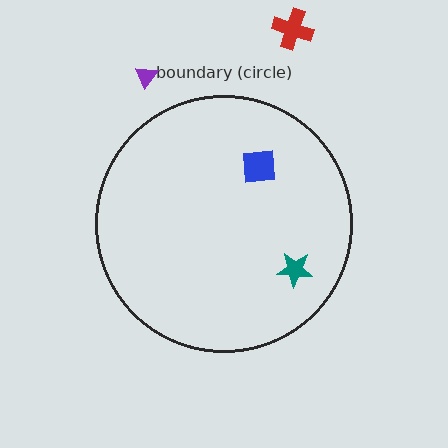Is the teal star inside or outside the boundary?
Inside.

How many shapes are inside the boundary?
2 inside, 2 outside.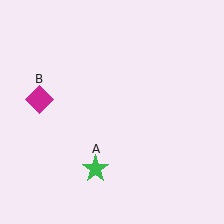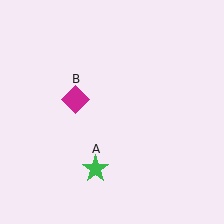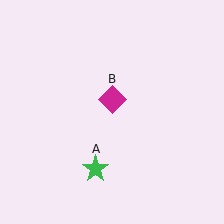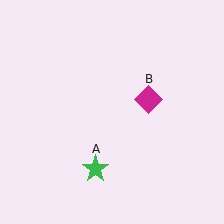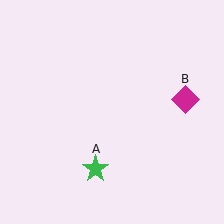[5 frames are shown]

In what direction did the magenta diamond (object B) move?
The magenta diamond (object B) moved right.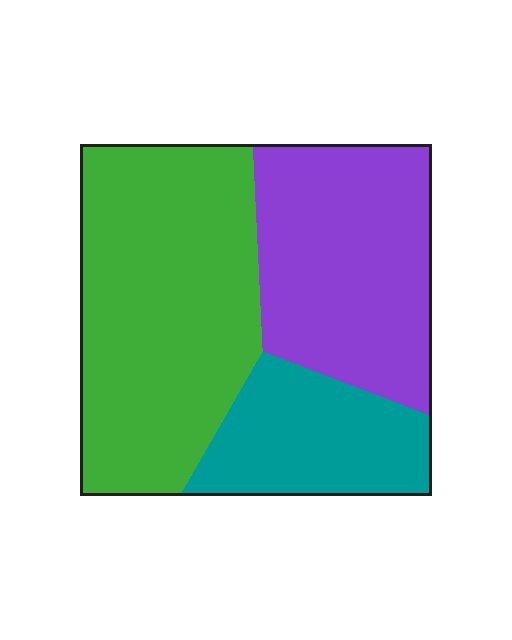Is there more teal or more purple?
Purple.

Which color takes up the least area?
Teal, at roughly 20%.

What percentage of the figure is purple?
Purple takes up about one third (1/3) of the figure.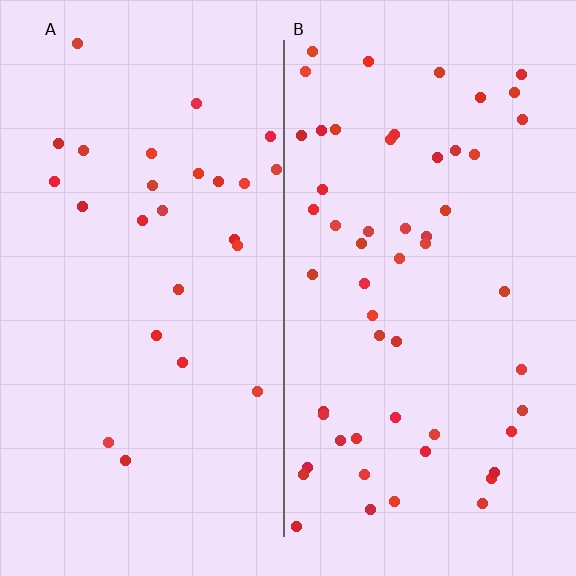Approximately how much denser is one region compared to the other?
Approximately 2.1× — region B over region A.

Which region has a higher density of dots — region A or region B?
B (the right).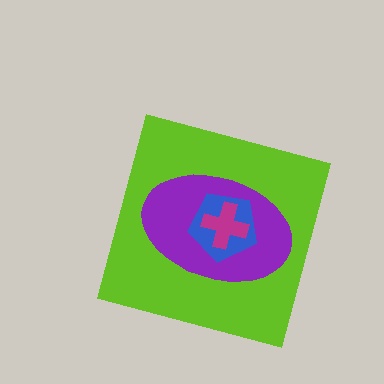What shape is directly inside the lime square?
The purple ellipse.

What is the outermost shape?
The lime square.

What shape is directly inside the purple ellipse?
The blue pentagon.